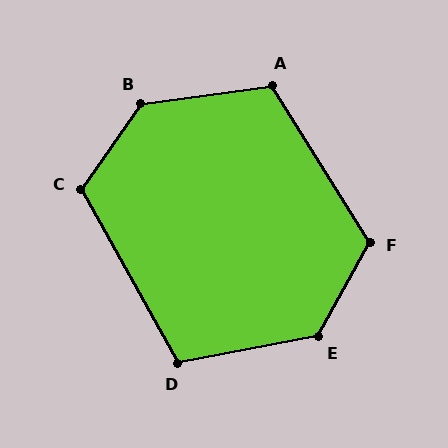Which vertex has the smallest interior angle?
D, at approximately 108 degrees.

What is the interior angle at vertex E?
Approximately 129 degrees (obtuse).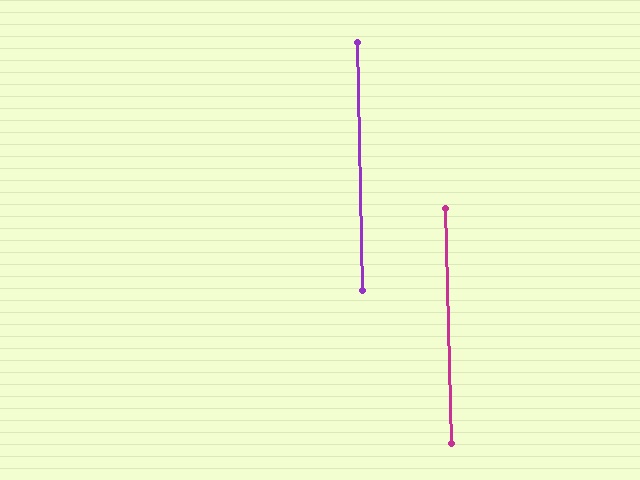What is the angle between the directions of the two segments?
Approximately 0 degrees.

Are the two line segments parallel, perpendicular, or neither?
Parallel — their directions differ by only 0.4°.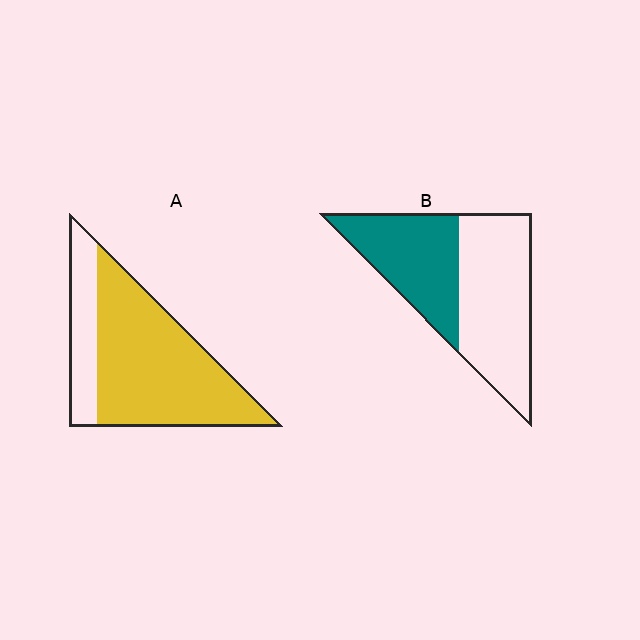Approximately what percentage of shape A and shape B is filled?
A is approximately 75% and B is approximately 45%.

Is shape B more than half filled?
No.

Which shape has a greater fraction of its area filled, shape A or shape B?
Shape A.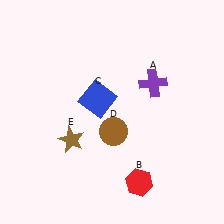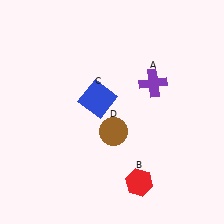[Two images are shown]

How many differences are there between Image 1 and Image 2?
There is 1 difference between the two images.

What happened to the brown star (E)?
The brown star (E) was removed in Image 2. It was in the bottom-left area of Image 1.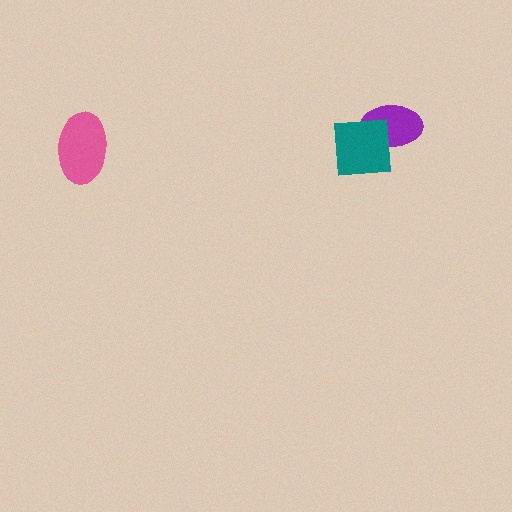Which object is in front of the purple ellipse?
The teal square is in front of the purple ellipse.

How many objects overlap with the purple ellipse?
1 object overlaps with the purple ellipse.